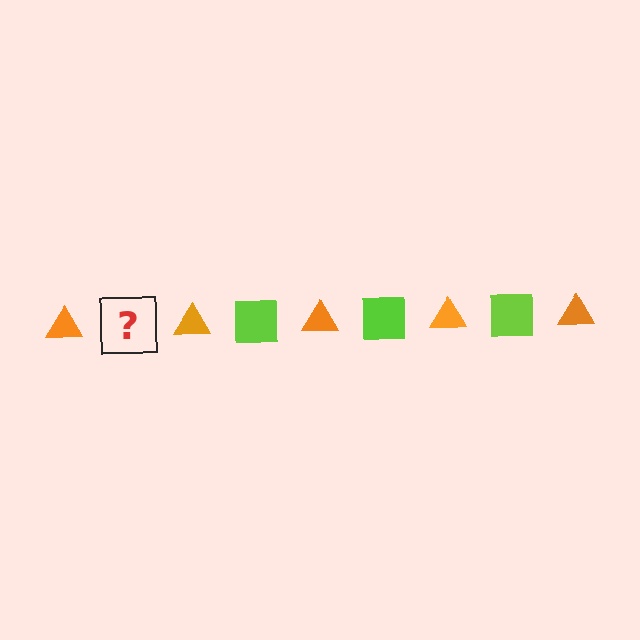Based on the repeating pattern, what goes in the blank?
The blank should be a lime square.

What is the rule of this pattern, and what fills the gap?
The rule is that the pattern alternates between orange triangle and lime square. The gap should be filled with a lime square.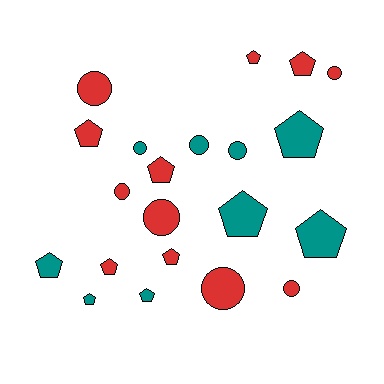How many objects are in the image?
There are 21 objects.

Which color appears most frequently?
Red, with 12 objects.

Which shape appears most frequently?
Pentagon, with 12 objects.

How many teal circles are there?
There are 3 teal circles.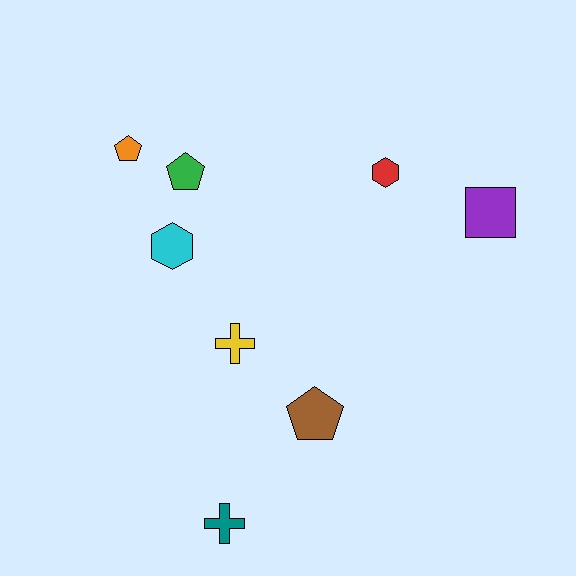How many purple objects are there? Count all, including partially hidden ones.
There is 1 purple object.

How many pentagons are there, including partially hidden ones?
There are 3 pentagons.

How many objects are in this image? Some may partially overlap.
There are 8 objects.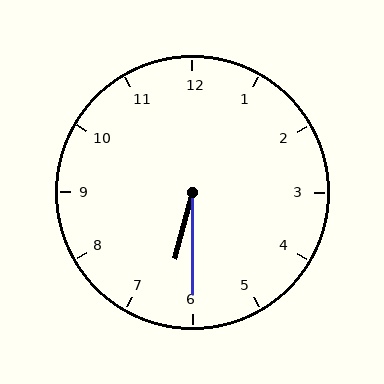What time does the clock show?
6:30.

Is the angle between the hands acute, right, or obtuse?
It is acute.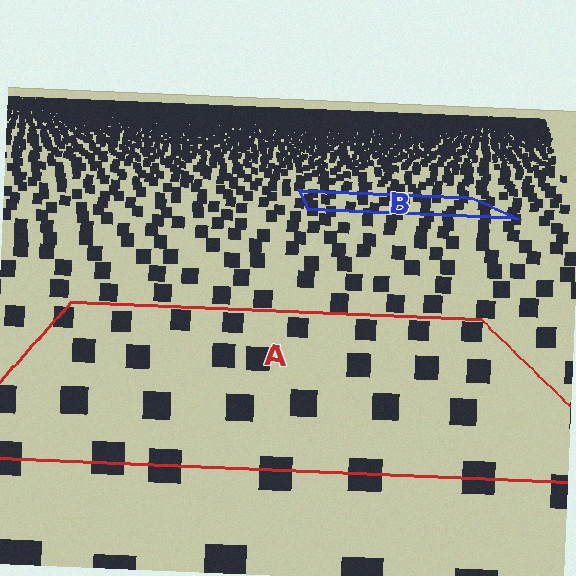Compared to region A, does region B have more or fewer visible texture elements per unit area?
Region B has more texture elements per unit area — they are packed more densely because it is farther away.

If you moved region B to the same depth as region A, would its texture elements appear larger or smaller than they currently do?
They would appear larger. At a closer depth, the same texture elements are projected at a bigger on-screen size.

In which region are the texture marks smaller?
The texture marks are smaller in region B, because it is farther away.